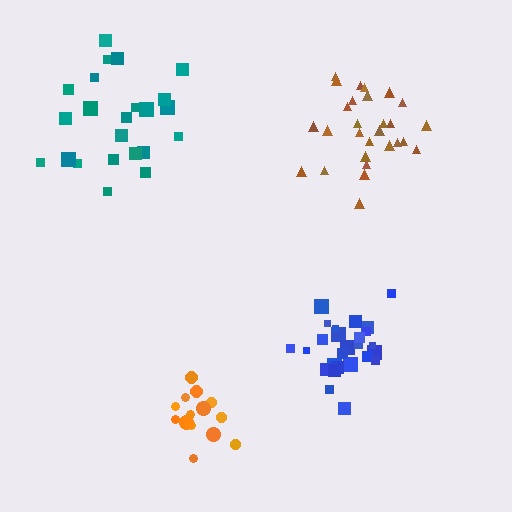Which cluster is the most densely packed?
Blue.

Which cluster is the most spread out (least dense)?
Teal.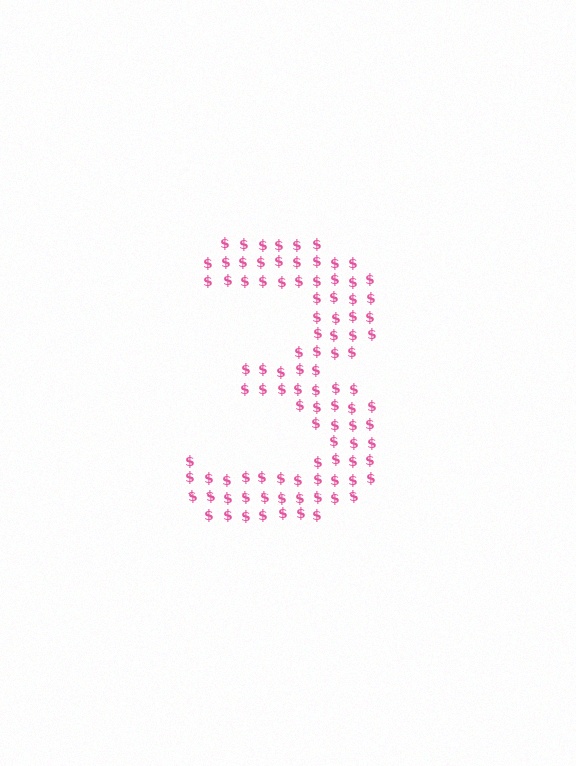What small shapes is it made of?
It is made of small dollar signs.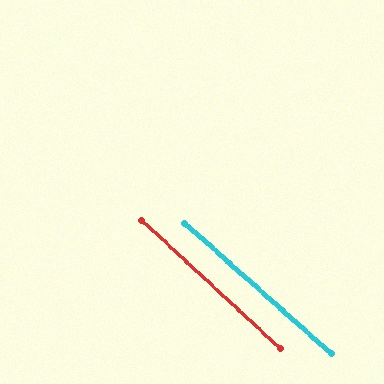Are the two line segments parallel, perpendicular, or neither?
Parallel — their directions differ by only 1.2°.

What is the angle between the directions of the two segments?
Approximately 1 degree.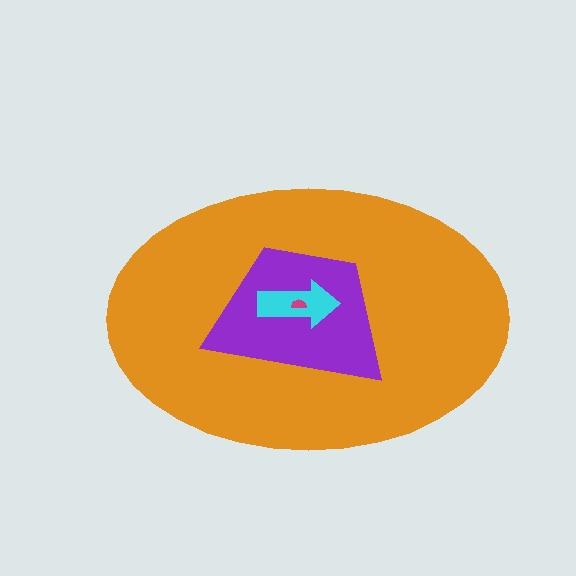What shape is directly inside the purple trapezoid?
The cyan arrow.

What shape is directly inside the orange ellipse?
The purple trapezoid.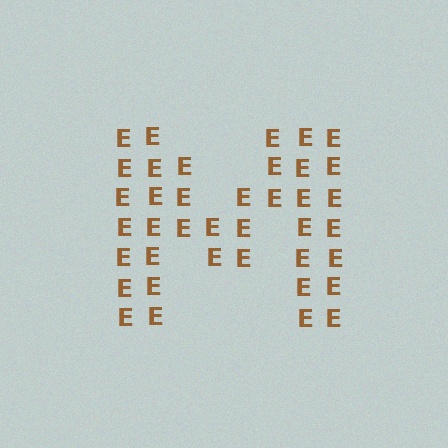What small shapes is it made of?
It is made of small letter E's.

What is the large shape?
The large shape is the letter M.